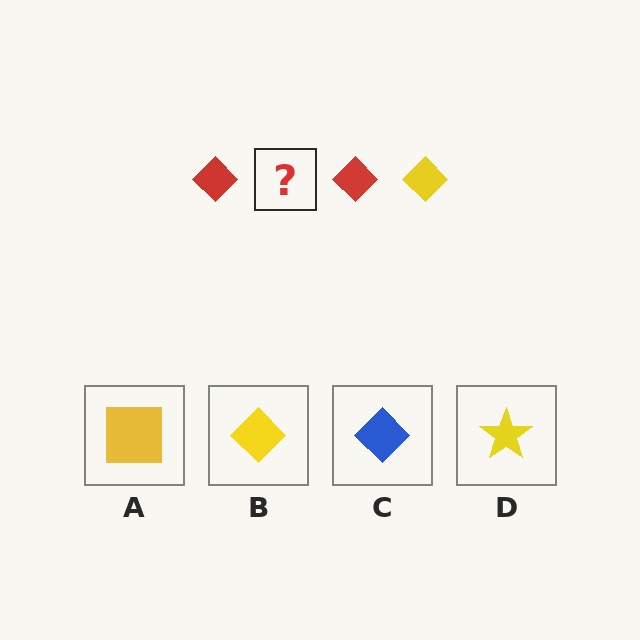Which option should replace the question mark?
Option B.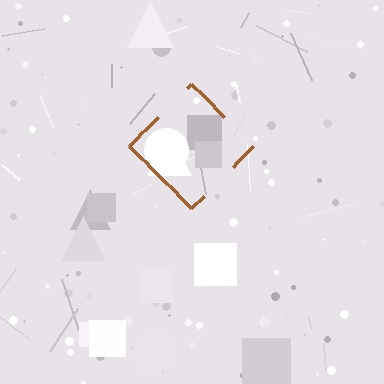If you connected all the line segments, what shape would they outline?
They would outline a diamond.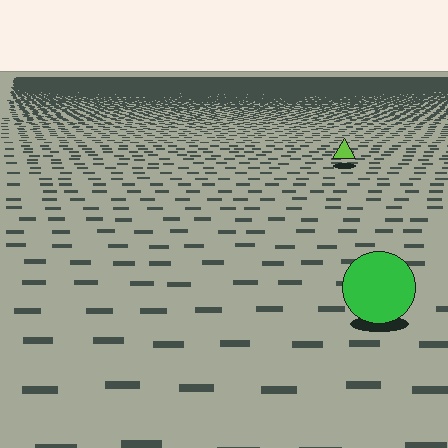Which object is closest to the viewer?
The green circle is closest. The texture marks near it are larger and more spread out.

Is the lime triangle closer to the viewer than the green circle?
No. The green circle is closer — you can tell from the texture gradient: the ground texture is coarser near it.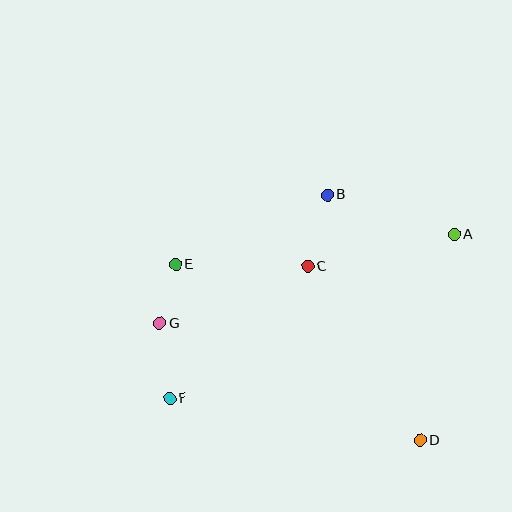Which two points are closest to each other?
Points E and G are closest to each other.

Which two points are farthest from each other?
Points A and F are farthest from each other.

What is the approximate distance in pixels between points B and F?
The distance between B and F is approximately 257 pixels.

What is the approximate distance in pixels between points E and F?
The distance between E and F is approximately 134 pixels.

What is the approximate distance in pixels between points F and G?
The distance between F and G is approximately 76 pixels.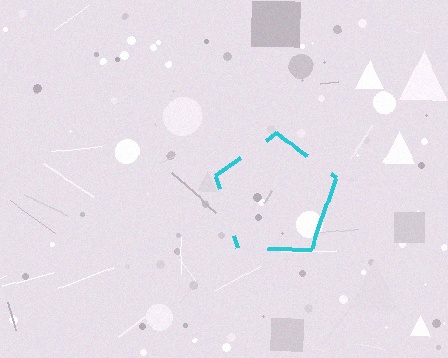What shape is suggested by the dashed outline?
The dashed outline suggests a pentagon.